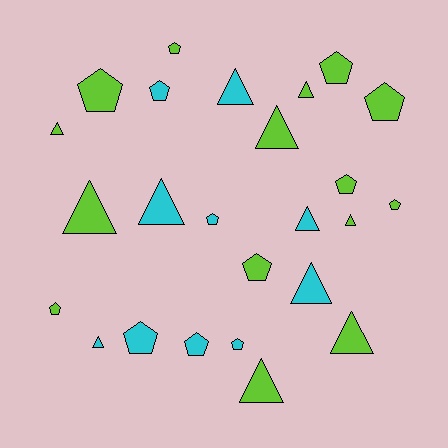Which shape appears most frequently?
Pentagon, with 13 objects.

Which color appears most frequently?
Lime, with 15 objects.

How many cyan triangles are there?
There are 5 cyan triangles.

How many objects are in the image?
There are 25 objects.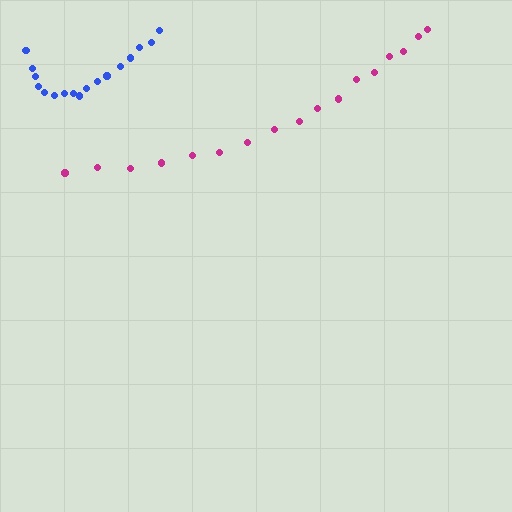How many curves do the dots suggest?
There are 2 distinct paths.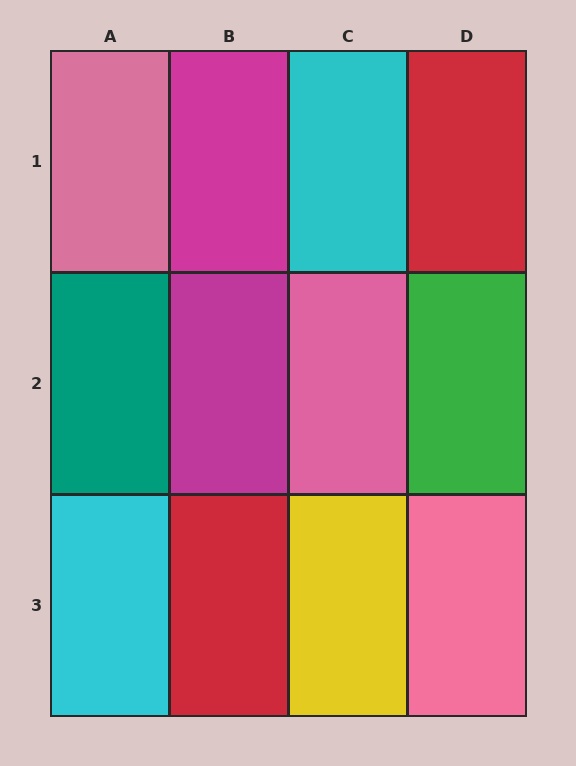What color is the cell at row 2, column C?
Pink.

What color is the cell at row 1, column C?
Cyan.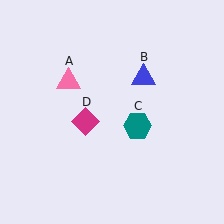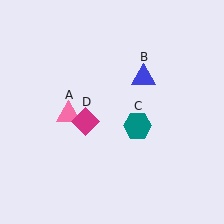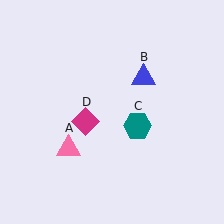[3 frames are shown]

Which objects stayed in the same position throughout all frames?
Blue triangle (object B) and teal hexagon (object C) and magenta diamond (object D) remained stationary.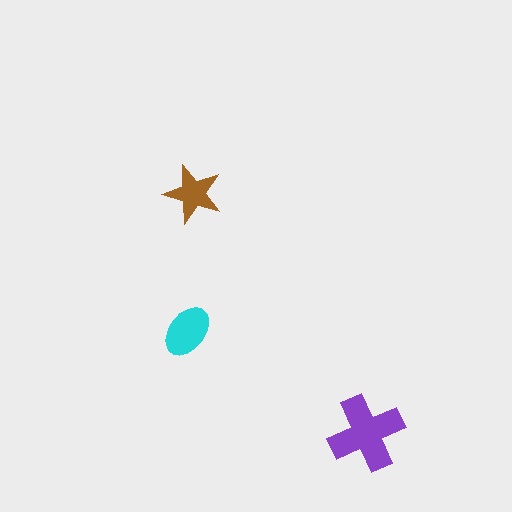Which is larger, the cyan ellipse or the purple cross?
The purple cross.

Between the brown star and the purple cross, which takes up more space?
The purple cross.